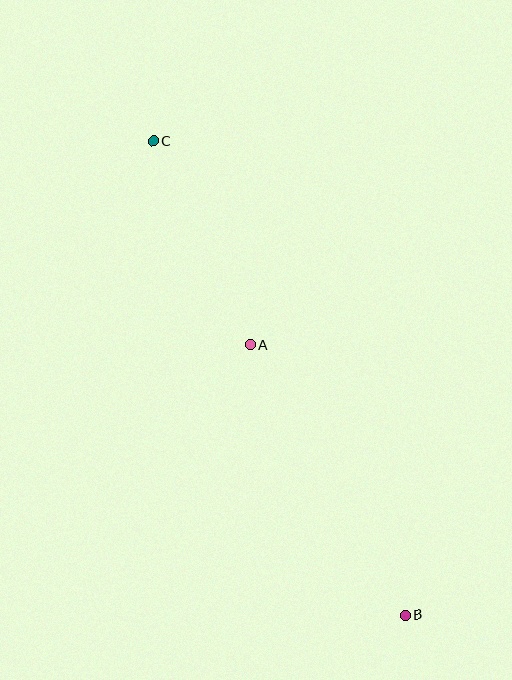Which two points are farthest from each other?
Points B and C are farthest from each other.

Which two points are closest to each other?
Points A and C are closest to each other.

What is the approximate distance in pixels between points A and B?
The distance between A and B is approximately 311 pixels.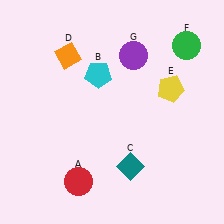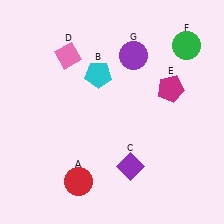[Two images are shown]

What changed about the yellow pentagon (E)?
In Image 1, E is yellow. In Image 2, it changed to magenta.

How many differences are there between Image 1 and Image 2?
There are 3 differences between the two images.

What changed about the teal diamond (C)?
In Image 1, C is teal. In Image 2, it changed to purple.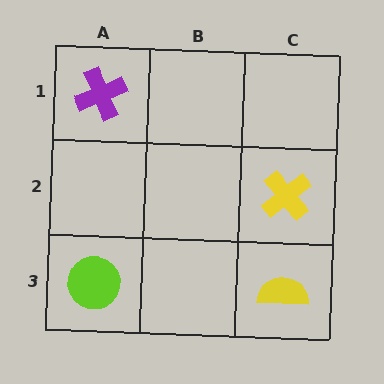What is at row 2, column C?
A yellow cross.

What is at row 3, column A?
A lime circle.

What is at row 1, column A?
A purple cross.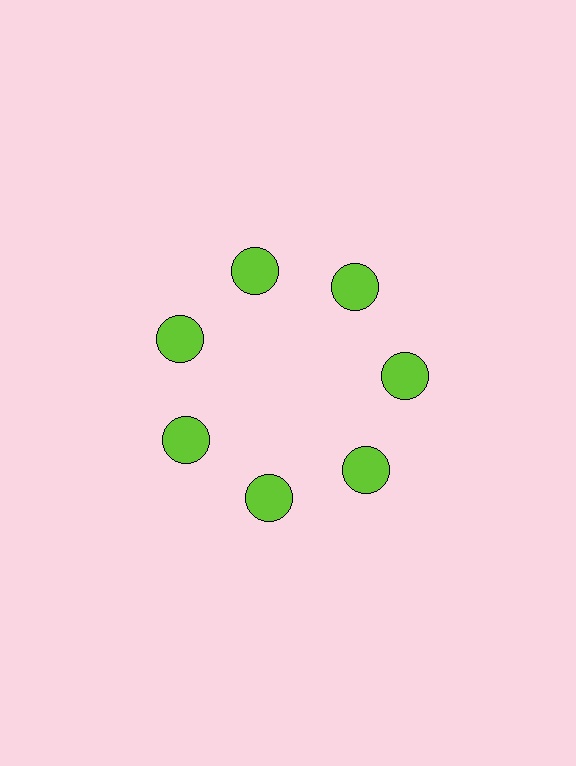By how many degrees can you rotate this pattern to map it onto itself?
The pattern maps onto itself every 51 degrees of rotation.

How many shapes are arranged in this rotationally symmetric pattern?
There are 7 shapes, arranged in 7 groups of 1.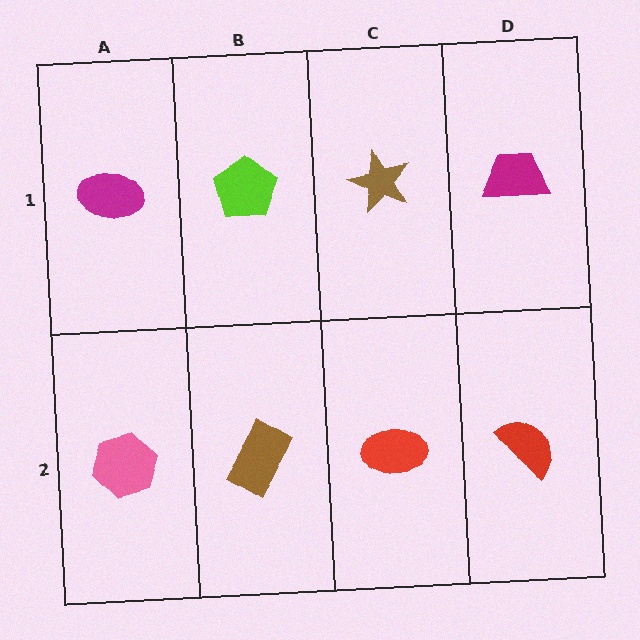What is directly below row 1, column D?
A red semicircle.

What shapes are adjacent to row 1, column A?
A pink hexagon (row 2, column A), a lime pentagon (row 1, column B).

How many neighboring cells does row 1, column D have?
2.